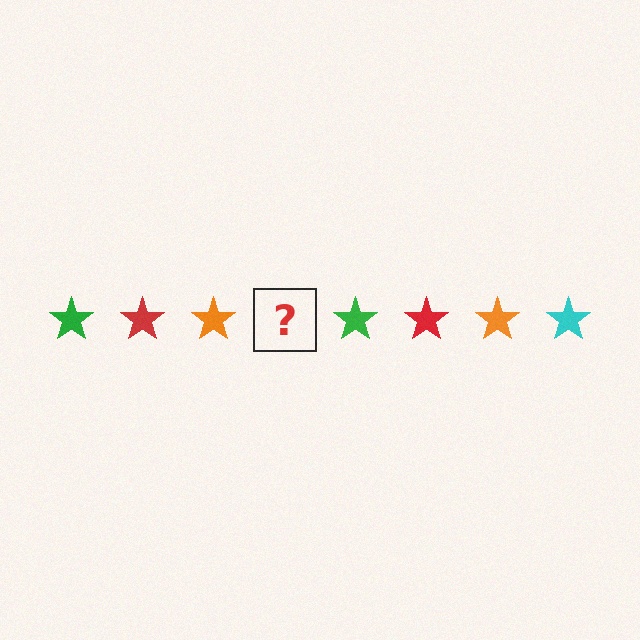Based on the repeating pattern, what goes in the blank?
The blank should be a cyan star.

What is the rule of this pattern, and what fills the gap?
The rule is that the pattern cycles through green, red, orange, cyan stars. The gap should be filled with a cyan star.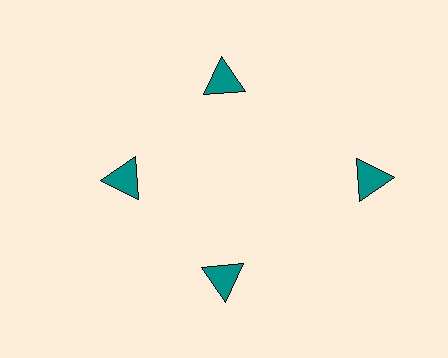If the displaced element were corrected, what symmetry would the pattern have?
It would have 4-fold rotational symmetry — the pattern would map onto itself every 90 degrees.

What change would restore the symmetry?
The symmetry would be restored by moving it inward, back onto the ring so that all 4 triangles sit at equal angles and equal distance from the center.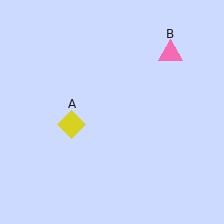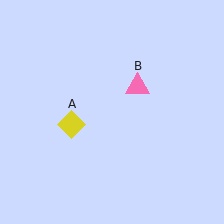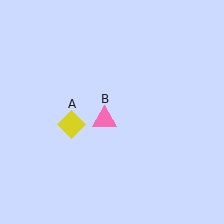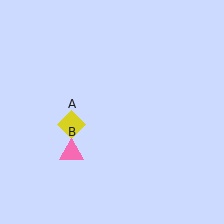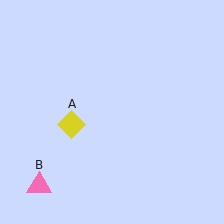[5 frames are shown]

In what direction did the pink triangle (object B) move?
The pink triangle (object B) moved down and to the left.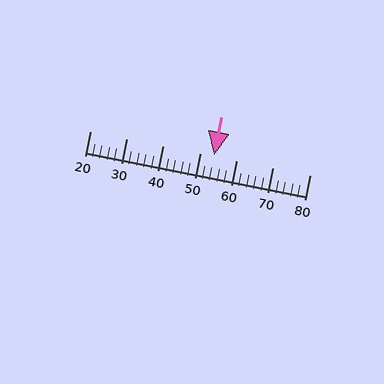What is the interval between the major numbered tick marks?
The major tick marks are spaced 10 units apart.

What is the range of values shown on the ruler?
The ruler shows values from 20 to 80.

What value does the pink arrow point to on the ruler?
The pink arrow points to approximately 54.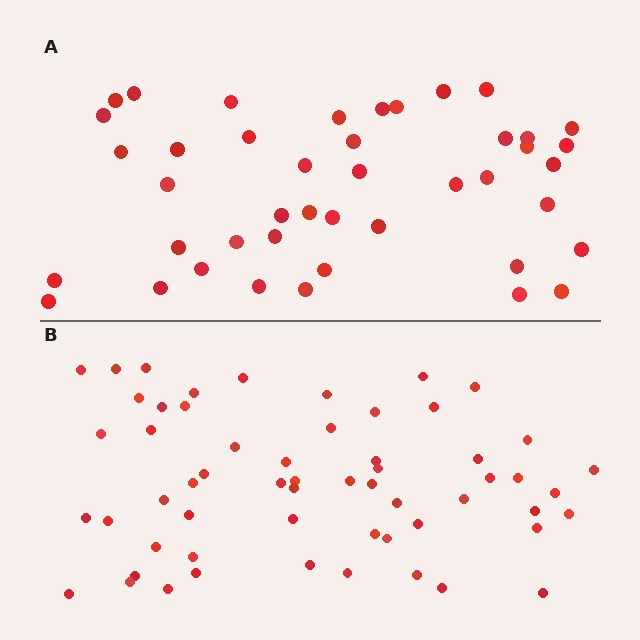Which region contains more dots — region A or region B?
Region B (the bottom region) has more dots.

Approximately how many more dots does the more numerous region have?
Region B has approximately 15 more dots than region A.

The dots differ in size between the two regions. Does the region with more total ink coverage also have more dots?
No. Region A has more total ink coverage because its dots are larger, but region B actually contains more individual dots. Total area can be misleading — the number of items is what matters here.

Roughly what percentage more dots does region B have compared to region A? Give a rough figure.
About 35% more.